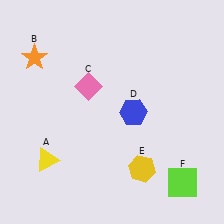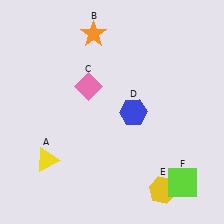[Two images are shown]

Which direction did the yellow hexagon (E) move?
The yellow hexagon (E) moved down.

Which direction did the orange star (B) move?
The orange star (B) moved right.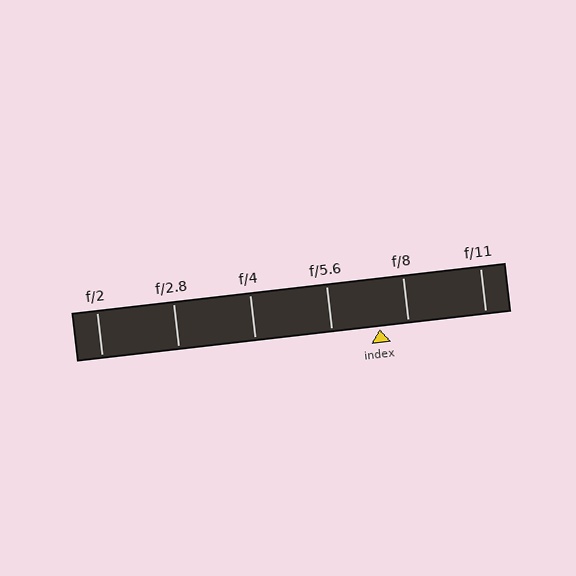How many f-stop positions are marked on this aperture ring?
There are 6 f-stop positions marked.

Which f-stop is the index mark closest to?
The index mark is closest to f/8.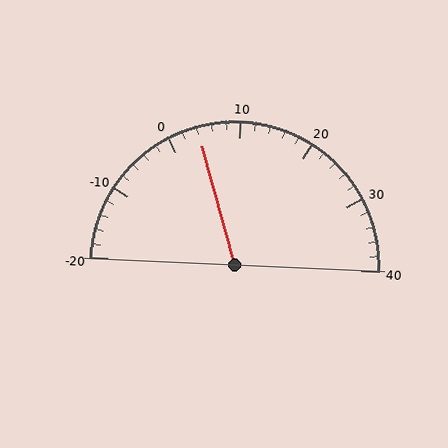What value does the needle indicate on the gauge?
The needle indicates approximately 4.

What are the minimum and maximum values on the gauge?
The gauge ranges from -20 to 40.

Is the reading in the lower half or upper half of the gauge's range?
The reading is in the lower half of the range (-20 to 40).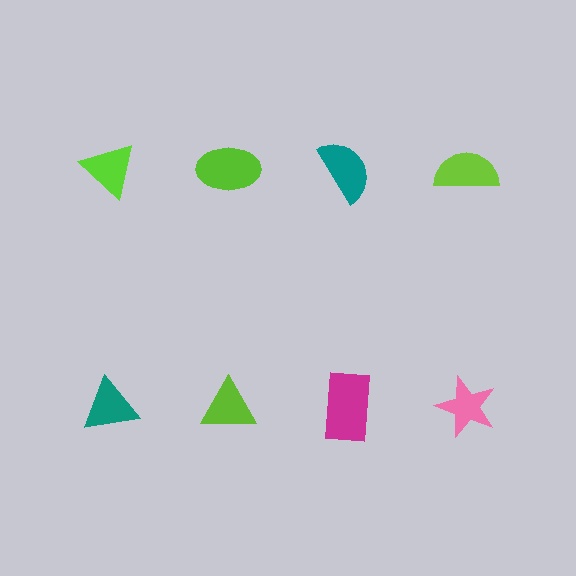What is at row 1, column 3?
A teal semicircle.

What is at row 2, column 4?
A pink star.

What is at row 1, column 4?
A lime semicircle.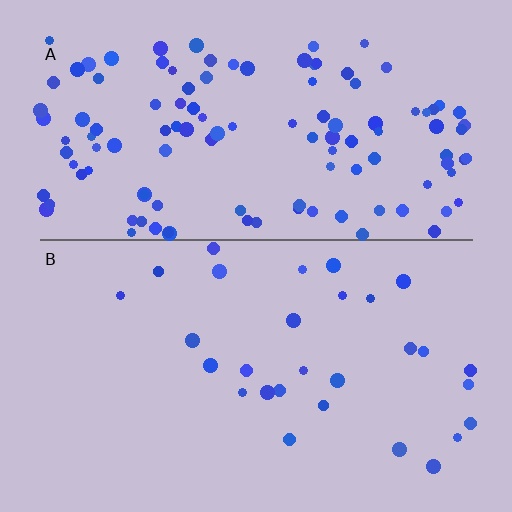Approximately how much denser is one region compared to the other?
Approximately 4.1× — region A over region B.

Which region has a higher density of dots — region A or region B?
A (the top).